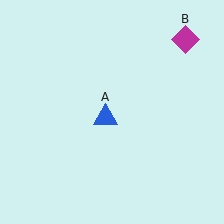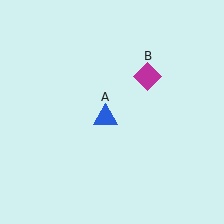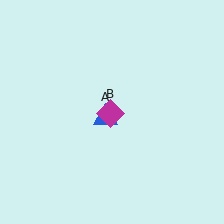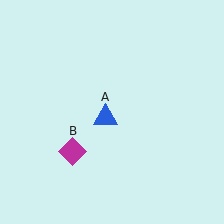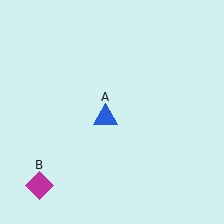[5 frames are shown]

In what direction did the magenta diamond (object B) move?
The magenta diamond (object B) moved down and to the left.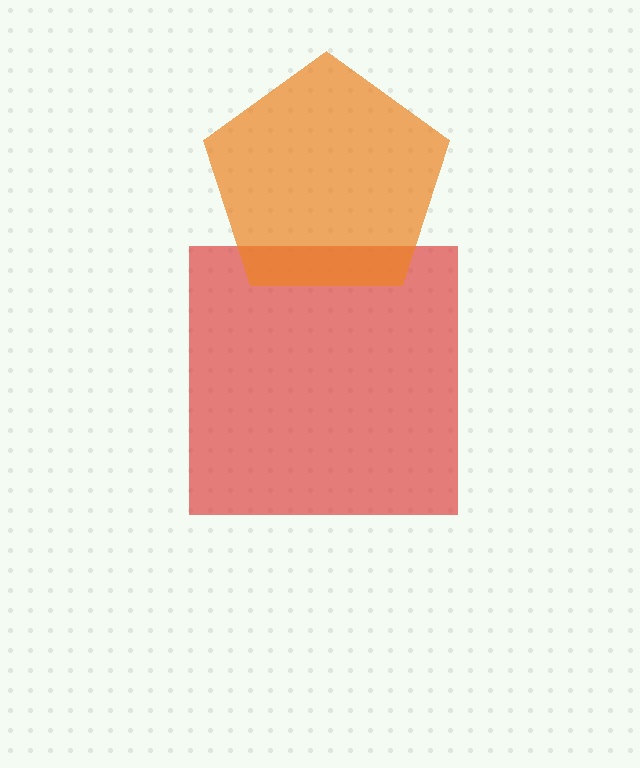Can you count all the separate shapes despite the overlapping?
Yes, there are 2 separate shapes.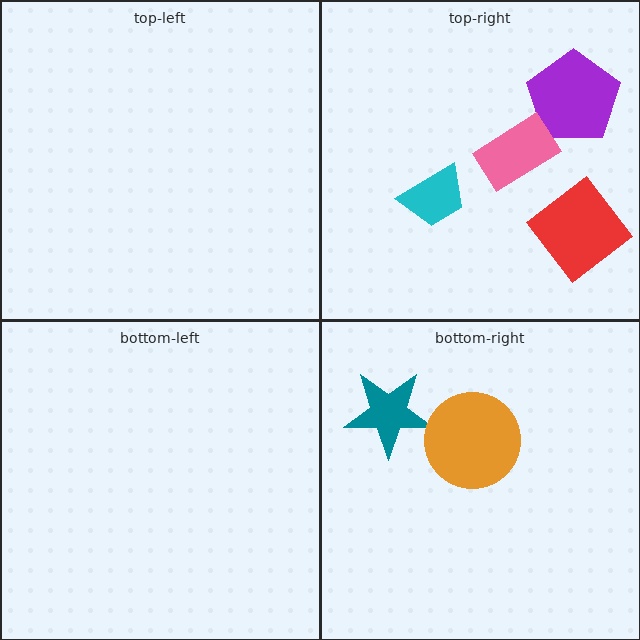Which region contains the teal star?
The bottom-right region.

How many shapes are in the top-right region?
4.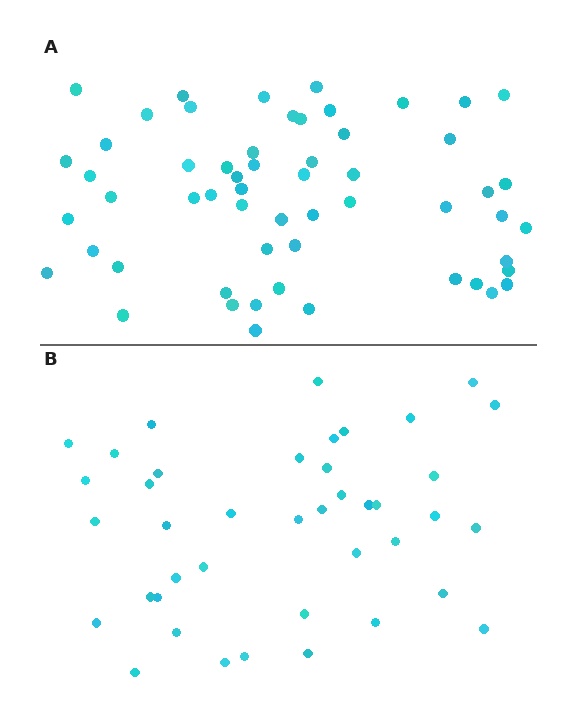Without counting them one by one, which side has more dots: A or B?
Region A (the top region) has more dots.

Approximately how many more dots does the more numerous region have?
Region A has approximately 15 more dots than region B.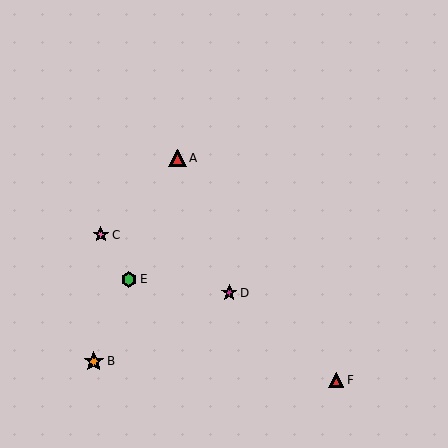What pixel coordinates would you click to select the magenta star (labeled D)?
Click at (229, 293) to select the magenta star D.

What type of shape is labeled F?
Shape F is a red triangle.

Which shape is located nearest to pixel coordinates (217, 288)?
The magenta star (labeled D) at (229, 293) is nearest to that location.